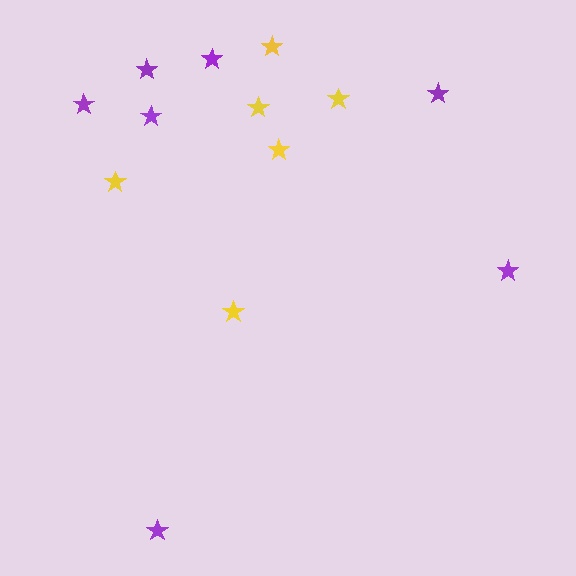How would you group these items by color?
There are 2 groups: one group of yellow stars (6) and one group of purple stars (7).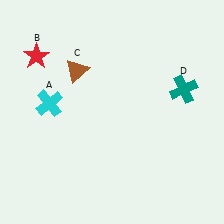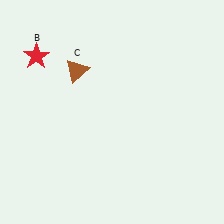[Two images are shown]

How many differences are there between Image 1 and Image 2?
There are 2 differences between the two images.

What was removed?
The cyan cross (A), the teal cross (D) were removed in Image 2.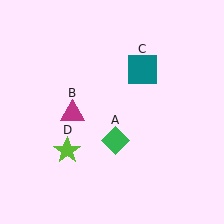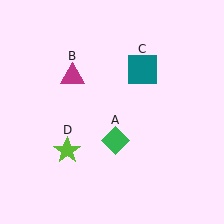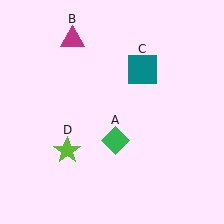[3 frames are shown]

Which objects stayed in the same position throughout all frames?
Green diamond (object A) and teal square (object C) and lime star (object D) remained stationary.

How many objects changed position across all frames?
1 object changed position: magenta triangle (object B).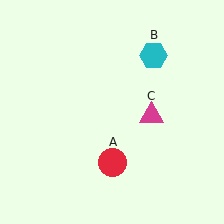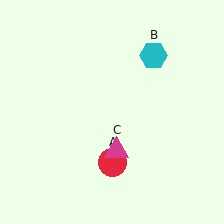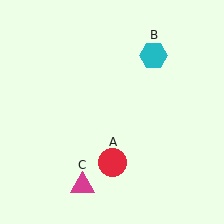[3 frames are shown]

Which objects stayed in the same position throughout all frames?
Red circle (object A) and cyan hexagon (object B) remained stationary.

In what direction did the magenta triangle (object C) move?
The magenta triangle (object C) moved down and to the left.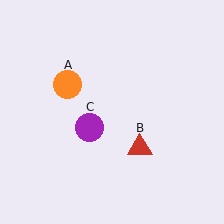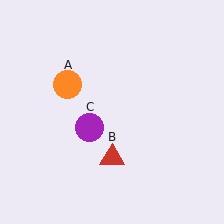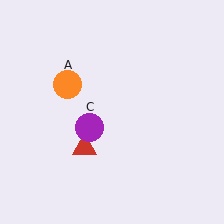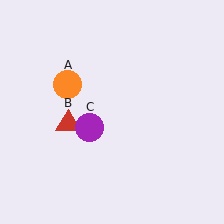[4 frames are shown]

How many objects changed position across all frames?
1 object changed position: red triangle (object B).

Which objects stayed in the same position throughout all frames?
Orange circle (object A) and purple circle (object C) remained stationary.